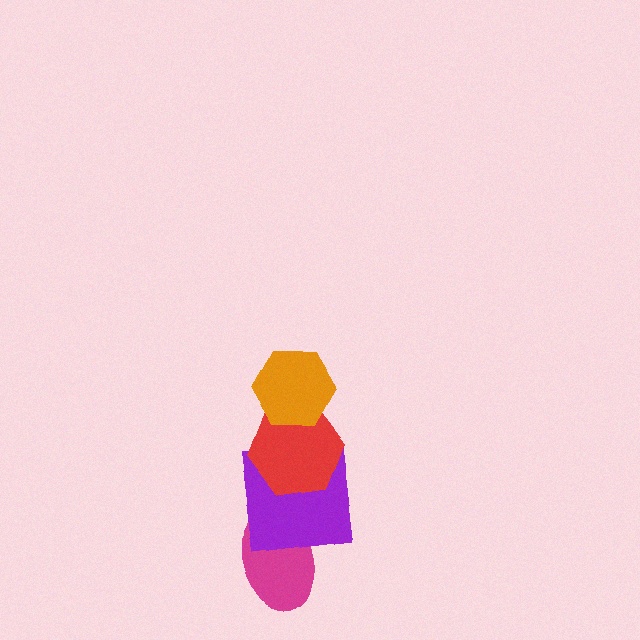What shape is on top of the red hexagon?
The orange hexagon is on top of the red hexagon.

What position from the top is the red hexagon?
The red hexagon is 2nd from the top.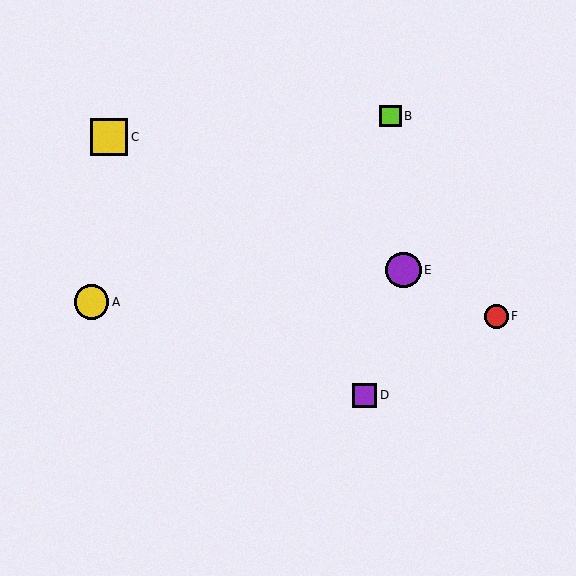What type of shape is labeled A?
Shape A is a yellow circle.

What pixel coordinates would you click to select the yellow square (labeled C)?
Click at (109, 137) to select the yellow square C.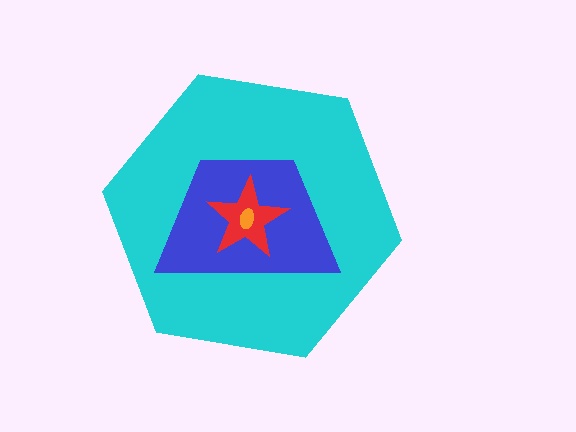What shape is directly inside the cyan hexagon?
The blue trapezoid.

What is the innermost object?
The orange ellipse.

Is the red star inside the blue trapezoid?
Yes.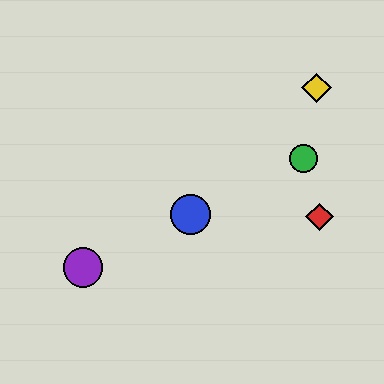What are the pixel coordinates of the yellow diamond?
The yellow diamond is at (317, 88).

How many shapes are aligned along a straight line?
3 shapes (the blue circle, the green circle, the purple circle) are aligned along a straight line.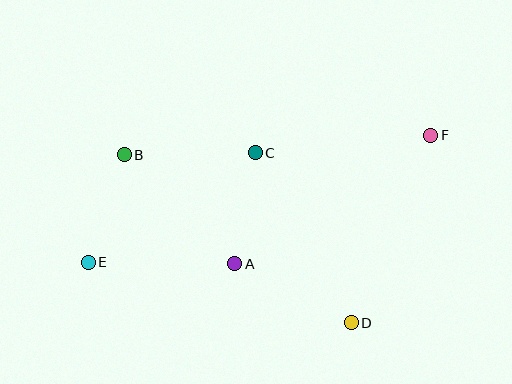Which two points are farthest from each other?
Points E and F are farthest from each other.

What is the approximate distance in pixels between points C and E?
The distance between C and E is approximately 200 pixels.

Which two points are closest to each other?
Points A and C are closest to each other.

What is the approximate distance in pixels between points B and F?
The distance between B and F is approximately 307 pixels.